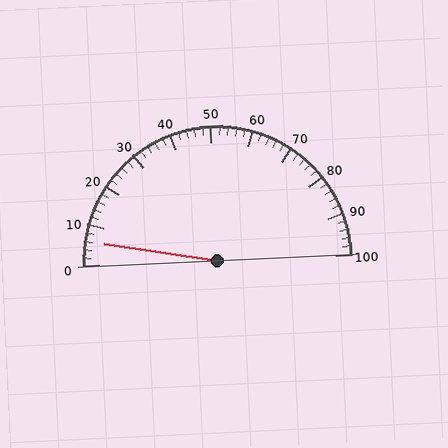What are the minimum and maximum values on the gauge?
The gauge ranges from 0 to 100.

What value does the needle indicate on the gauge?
The needle indicates approximately 6.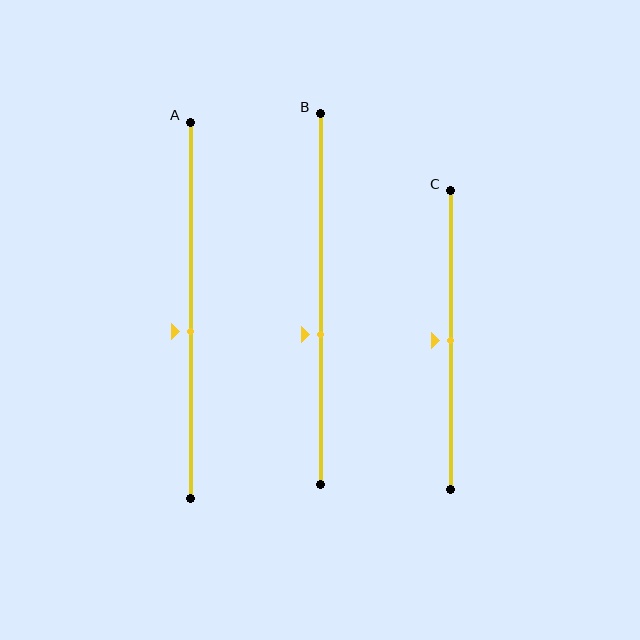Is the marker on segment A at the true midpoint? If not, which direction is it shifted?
No, the marker on segment A is shifted downward by about 6% of the segment length.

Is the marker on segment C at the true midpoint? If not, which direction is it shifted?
Yes, the marker on segment C is at the true midpoint.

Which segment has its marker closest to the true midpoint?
Segment C has its marker closest to the true midpoint.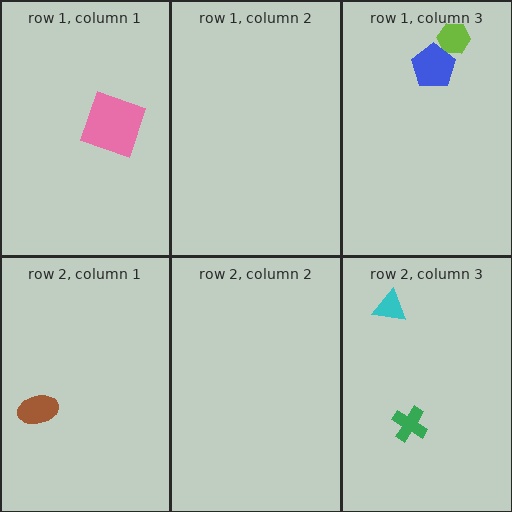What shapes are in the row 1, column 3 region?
The lime hexagon, the blue pentagon.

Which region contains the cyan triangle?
The row 2, column 3 region.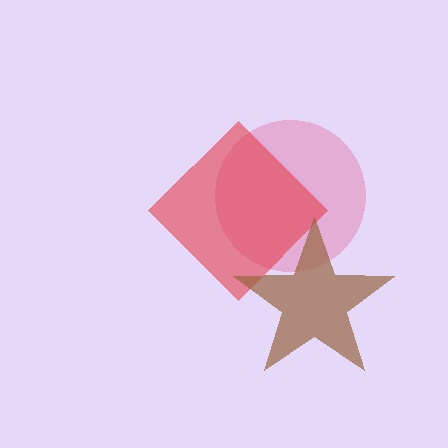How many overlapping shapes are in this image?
There are 3 overlapping shapes in the image.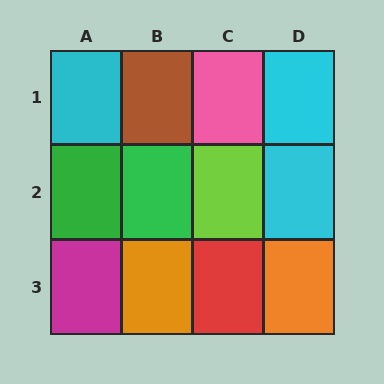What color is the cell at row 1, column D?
Cyan.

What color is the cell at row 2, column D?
Cyan.